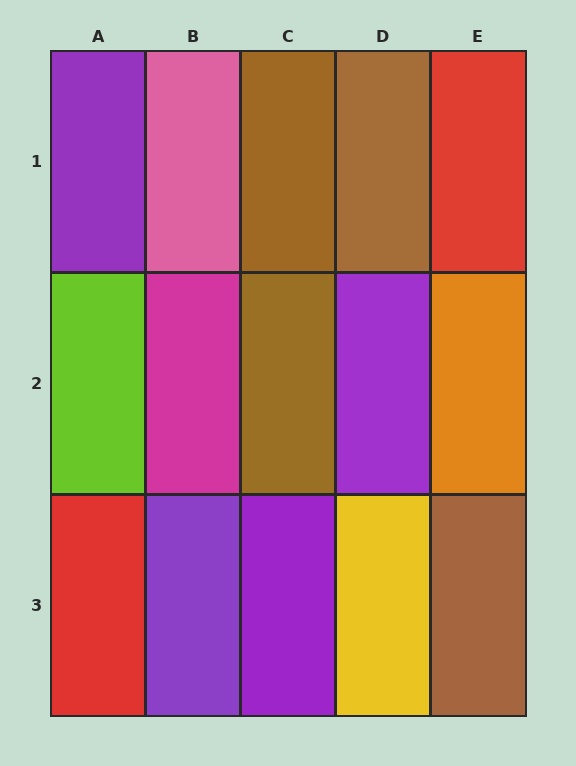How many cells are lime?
1 cell is lime.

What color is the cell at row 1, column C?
Brown.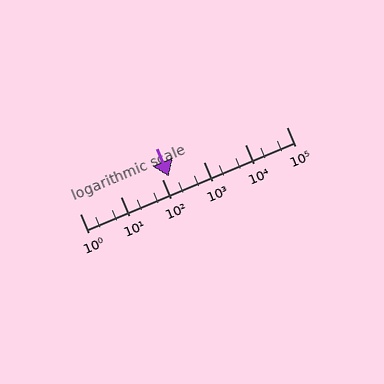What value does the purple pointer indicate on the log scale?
The pointer indicates approximately 140.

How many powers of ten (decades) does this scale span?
The scale spans 5 decades, from 1 to 100000.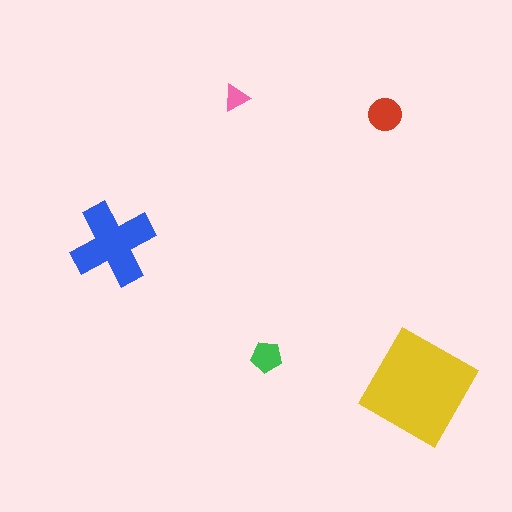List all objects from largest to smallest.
The yellow diamond, the blue cross, the red circle, the green pentagon, the pink triangle.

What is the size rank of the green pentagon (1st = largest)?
4th.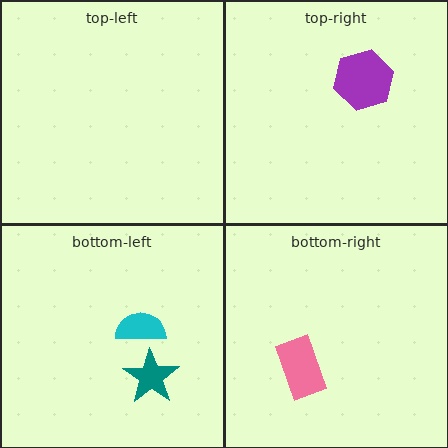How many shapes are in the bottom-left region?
2.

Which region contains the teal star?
The bottom-left region.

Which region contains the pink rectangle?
The bottom-right region.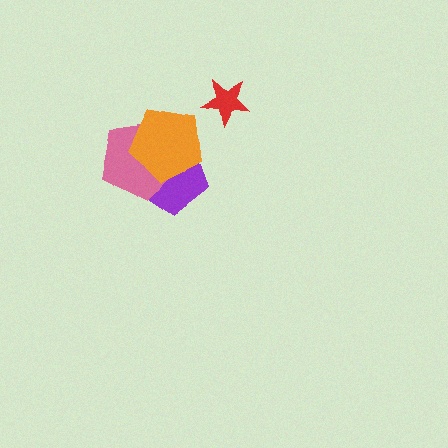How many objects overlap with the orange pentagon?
2 objects overlap with the orange pentagon.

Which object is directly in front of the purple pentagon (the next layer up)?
The pink pentagon is directly in front of the purple pentagon.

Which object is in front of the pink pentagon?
The orange pentagon is in front of the pink pentagon.